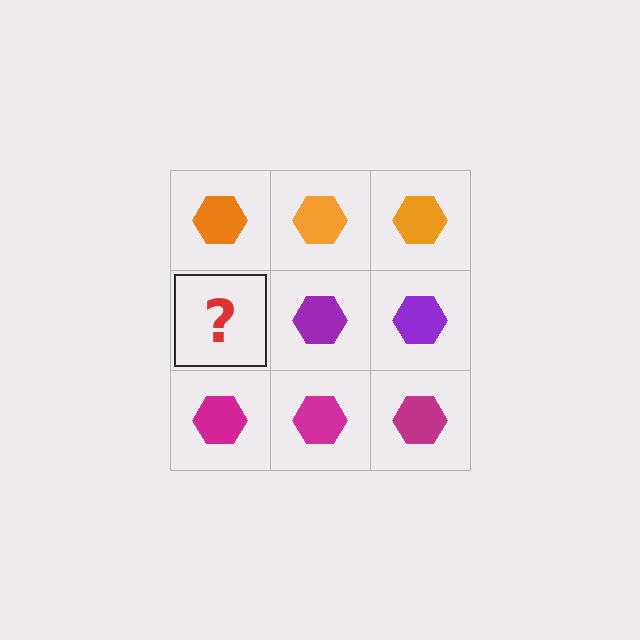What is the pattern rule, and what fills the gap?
The rule is that each row has a consistent color. The gap should be filled with a purple hexagon.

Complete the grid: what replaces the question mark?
The question mark should be replaced with a purple hexagon.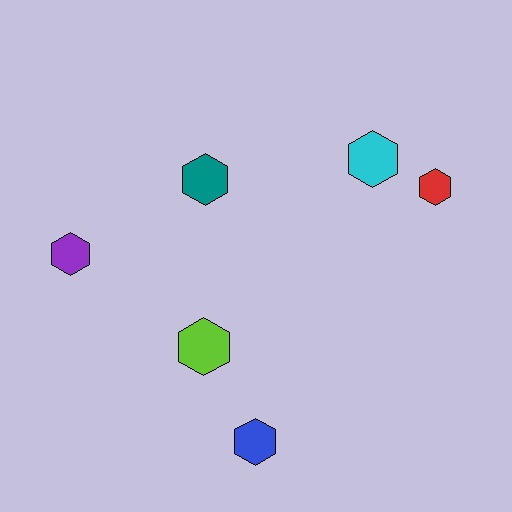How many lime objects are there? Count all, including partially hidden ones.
There is 1 lime object.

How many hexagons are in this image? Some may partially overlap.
There are 6 hexagons.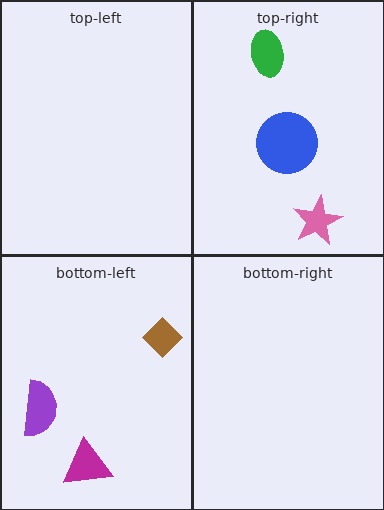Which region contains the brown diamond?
The bottom-left region.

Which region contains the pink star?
The top-right region.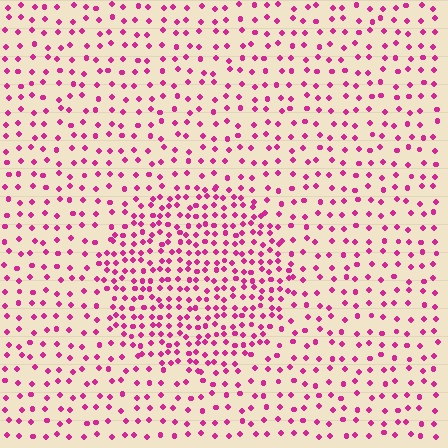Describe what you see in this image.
The image contains small magenta elements arranged at two different densities. A circle-shaped region is visible where the elements are more densely packed than the surrounding area.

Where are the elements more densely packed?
The elements are more densely packed inside the circle boundary.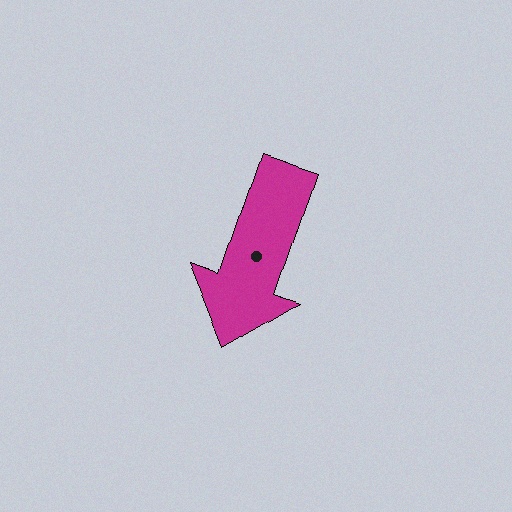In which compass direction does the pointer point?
South.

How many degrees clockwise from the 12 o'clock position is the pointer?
Approximately 199 degrees.